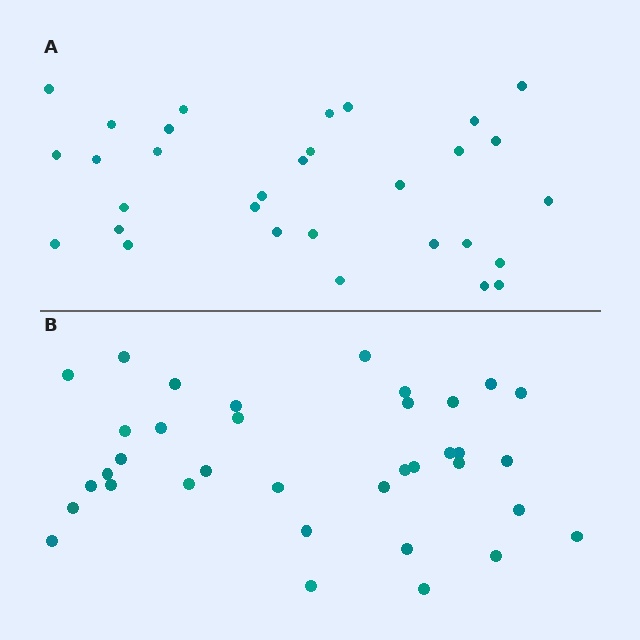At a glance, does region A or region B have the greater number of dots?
Region B (the bottom region) has more dots.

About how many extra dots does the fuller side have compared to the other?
Region B has about 5 more dots than region A.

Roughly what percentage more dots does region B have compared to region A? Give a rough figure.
About 15% more.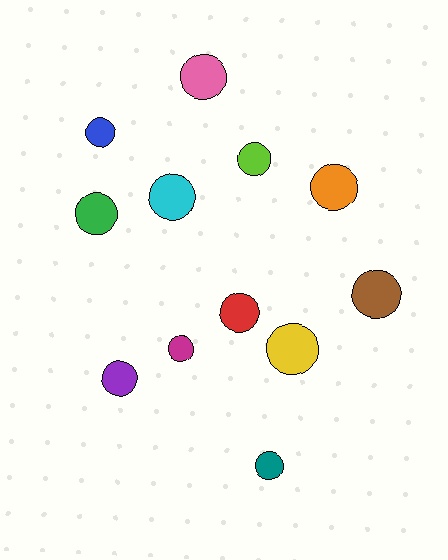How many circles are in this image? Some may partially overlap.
There are 12 circles.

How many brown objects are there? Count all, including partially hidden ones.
There is 1 brown object.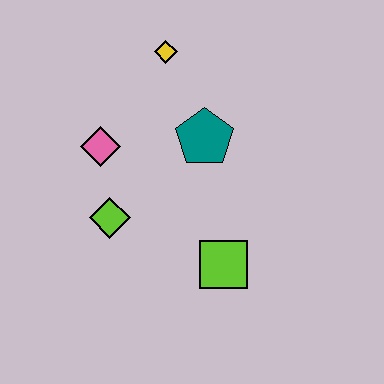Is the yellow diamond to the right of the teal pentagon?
No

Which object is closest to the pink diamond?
The lime diamond is closest to the pink diamond.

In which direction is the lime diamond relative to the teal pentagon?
The lime diamond is to the left of the teal pentagon.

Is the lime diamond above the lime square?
Yes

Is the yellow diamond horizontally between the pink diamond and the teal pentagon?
Yes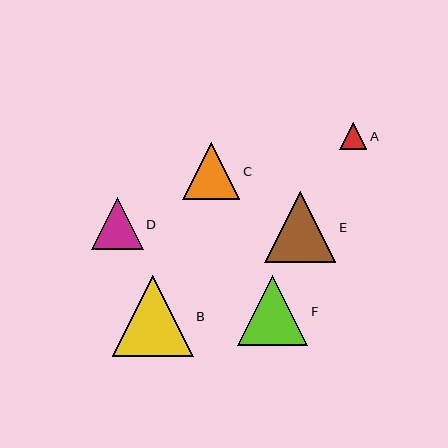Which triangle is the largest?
Triangle B is the largest with a size of approximately 81 pixels.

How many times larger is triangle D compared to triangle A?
Triangle D is approximately 1.9 times the size of triangle A.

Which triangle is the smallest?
Triangle A is the smallest with a size of approximately 27 pixels.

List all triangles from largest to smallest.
From largest to smallest: B, E, F, C, D, A.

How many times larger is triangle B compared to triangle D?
Triangle B is approximately 1.5 times the size of triangle D.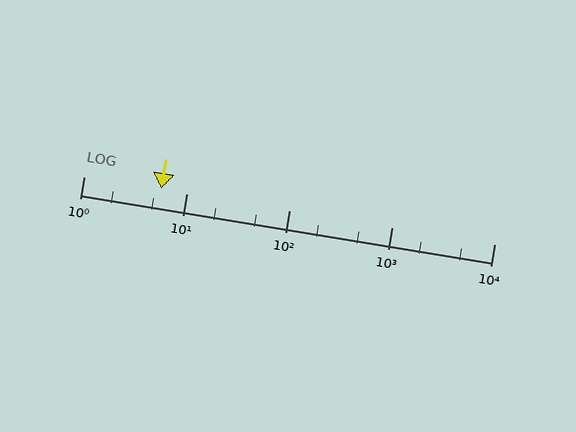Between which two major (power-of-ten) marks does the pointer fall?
The pointer is between 1 and 10.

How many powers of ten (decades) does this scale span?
The scale spans 4 decades, from 1 to 10000.